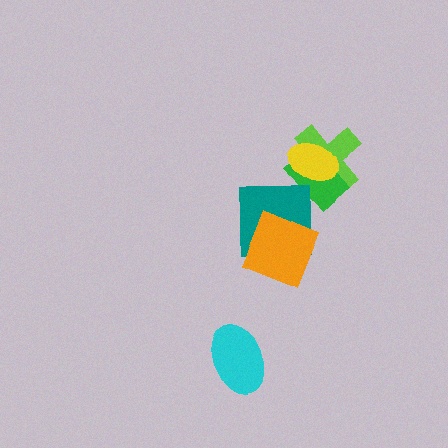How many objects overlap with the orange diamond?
1 object overlaps with the orange diamond.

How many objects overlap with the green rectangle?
2 objects overlap with the green rectangle.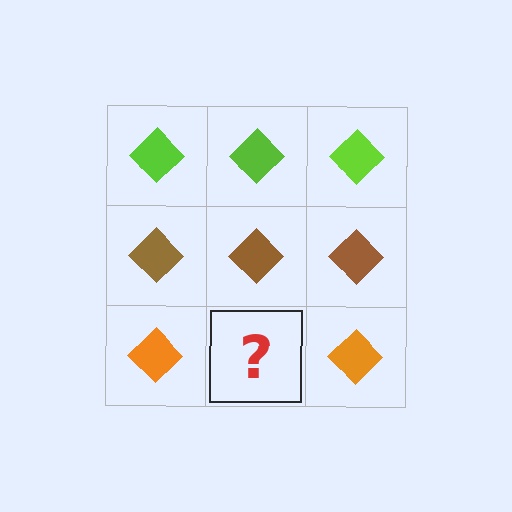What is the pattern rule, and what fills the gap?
The rule is that each row has a consistent color. The gap should be filled with an orange diamond.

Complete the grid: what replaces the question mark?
The question mark should be replaced with an orange diamond.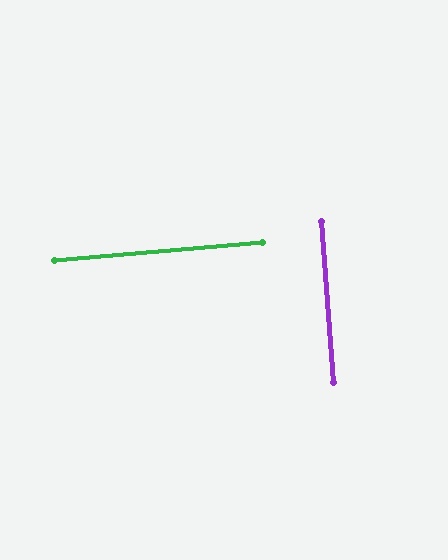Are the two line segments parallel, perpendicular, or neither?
Perpendicular — they meet at approximately 89°.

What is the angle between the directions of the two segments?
Approximately 89 degrees.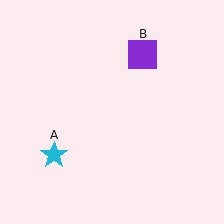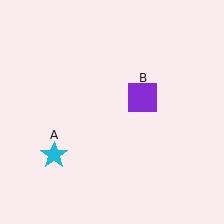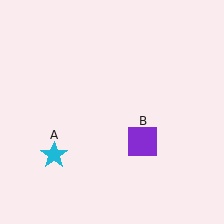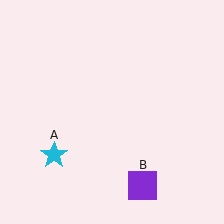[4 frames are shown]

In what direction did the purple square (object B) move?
The purple square (object B) moved down.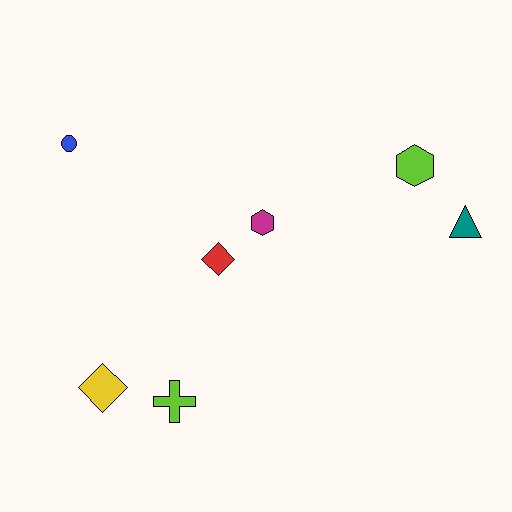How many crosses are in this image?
There is 1 cross.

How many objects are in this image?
There are 7 objects.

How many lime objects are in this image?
There are 2 lime objects.